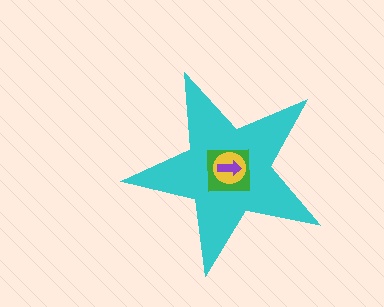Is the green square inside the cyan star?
Yes.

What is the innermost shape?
The purple arrow.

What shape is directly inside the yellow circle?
The purple arrow.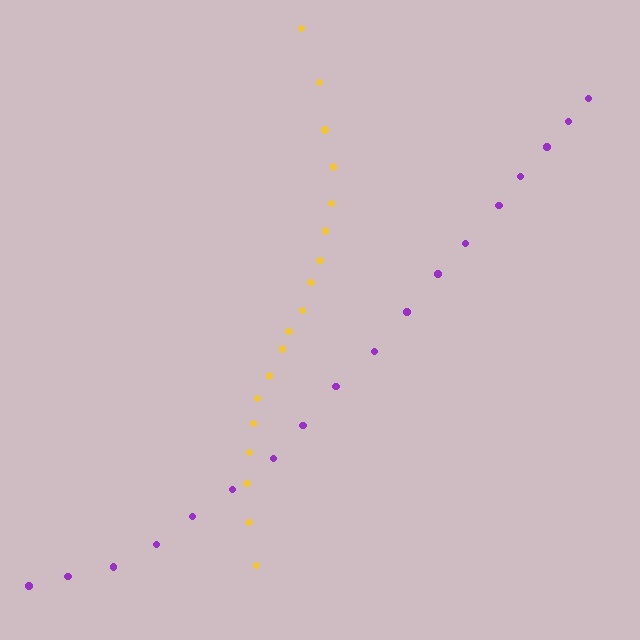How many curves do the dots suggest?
There are 2 distinct paths.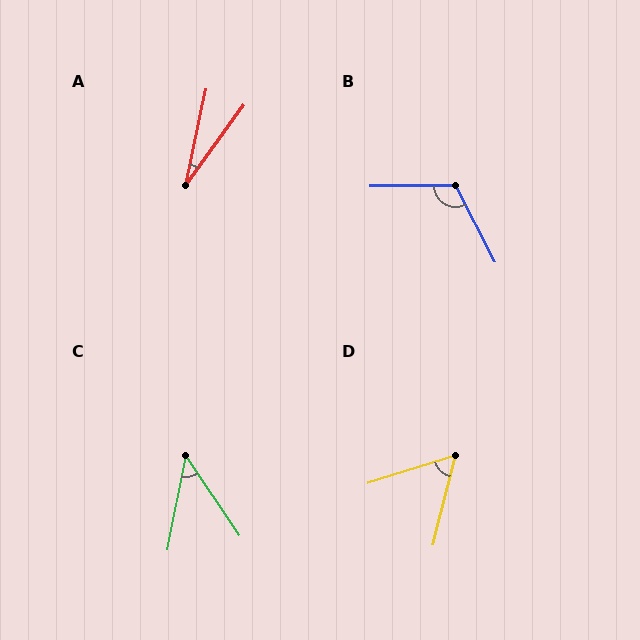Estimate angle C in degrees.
Approximately 45 degrees.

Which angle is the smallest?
A, at approximately 24 degrees.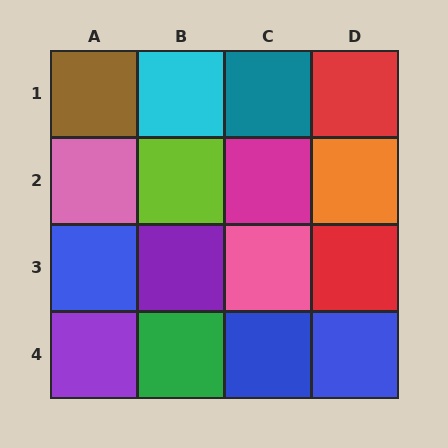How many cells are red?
2 cells are red.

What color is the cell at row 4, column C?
Blue.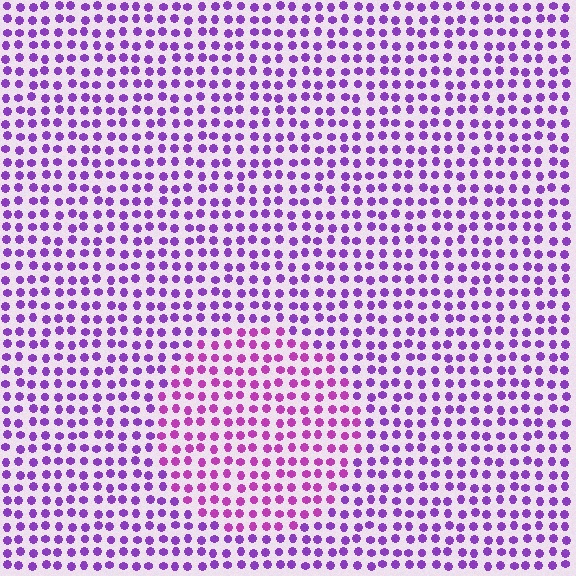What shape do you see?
I see a circle.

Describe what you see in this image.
The image is filled with small purple elements in a uniform arrangement. A circle-shaped region is visible where the elements are tinted to a slightly different hue, forming a subtle color boundary.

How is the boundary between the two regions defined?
The boundary is defined purely by a slight shift in hue (about 28 degrees). Spacing, size, and orientation are identical on both sides.